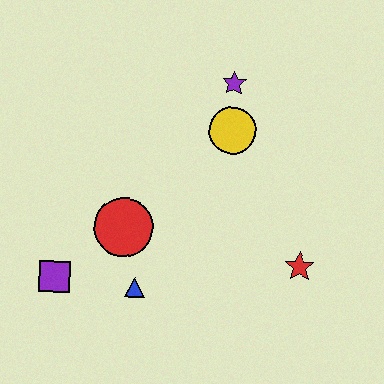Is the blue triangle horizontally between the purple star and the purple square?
Yes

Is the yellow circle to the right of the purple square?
Yes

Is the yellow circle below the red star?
No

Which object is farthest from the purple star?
The purple square is farthest from the purple star.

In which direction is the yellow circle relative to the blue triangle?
The yellow circle is above the blue triangle.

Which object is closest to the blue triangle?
The red circle is closest to the blue triangle.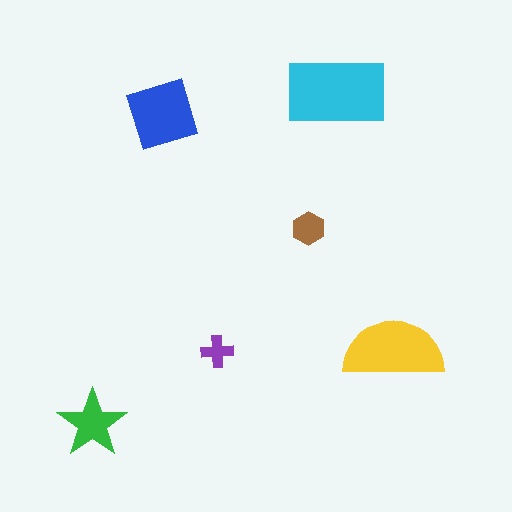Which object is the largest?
The cyan rectangle.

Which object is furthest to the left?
The green star is leftmost.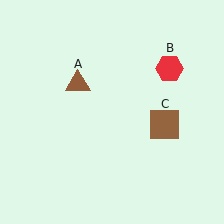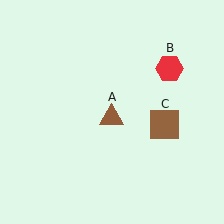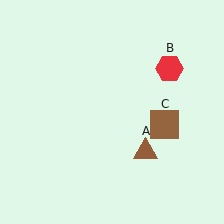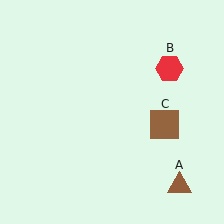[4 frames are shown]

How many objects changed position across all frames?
1 object changed position: brown triangle (object A).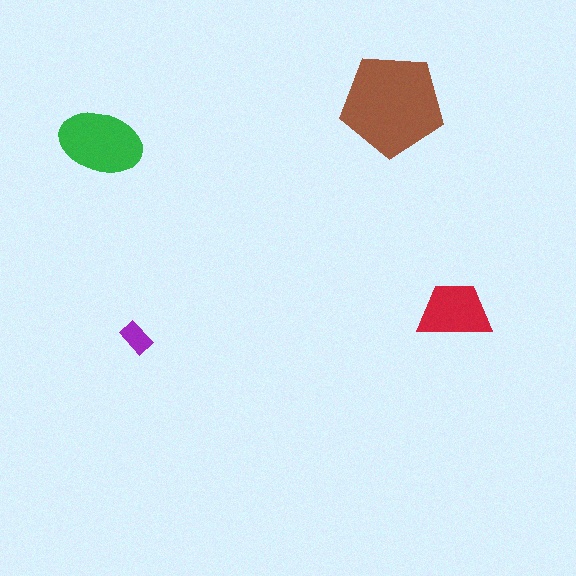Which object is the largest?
The brown pentagon.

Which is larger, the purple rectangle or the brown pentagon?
The brown pentagon.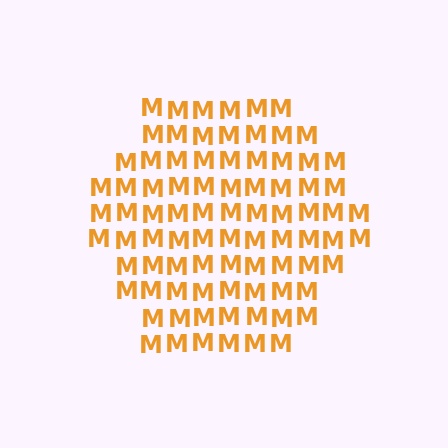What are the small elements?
The small elements are letter M's.